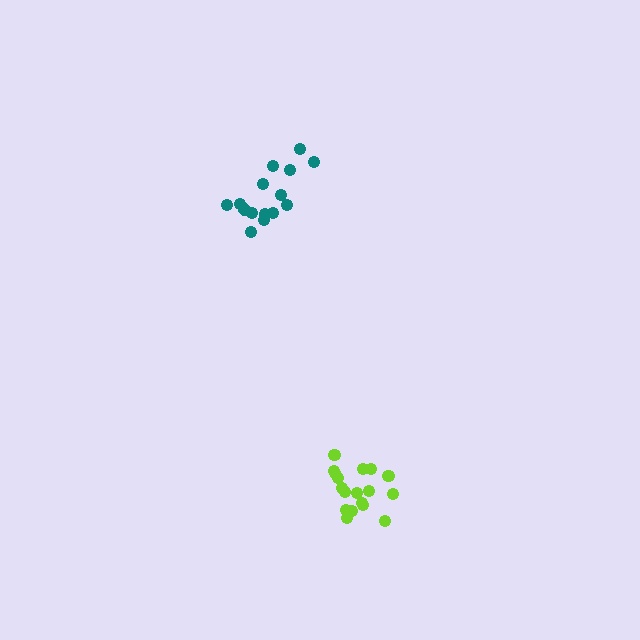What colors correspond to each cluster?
The clusters are colored: lime, teal.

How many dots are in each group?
Group 1: 18 dots, Group 2: 15 dots (33 total).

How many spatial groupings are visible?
There are 2 spatial groupings.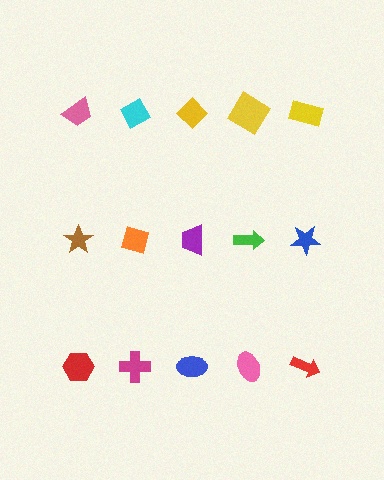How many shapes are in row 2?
5 shapes.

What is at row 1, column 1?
A pink trapezoid.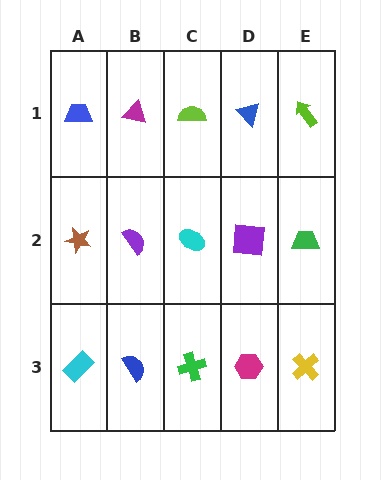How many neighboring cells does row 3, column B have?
3.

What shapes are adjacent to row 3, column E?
A green trapezoid (row 2, column E), a magenta hexagon (row 3, column D).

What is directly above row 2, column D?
A blue triangle.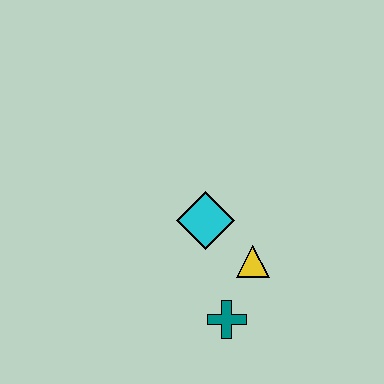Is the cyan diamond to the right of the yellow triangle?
No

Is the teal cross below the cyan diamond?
Yes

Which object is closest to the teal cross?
The yellow triangle is closest to the teal cross.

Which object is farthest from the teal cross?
The cyan diamond is farthest from the teal cross.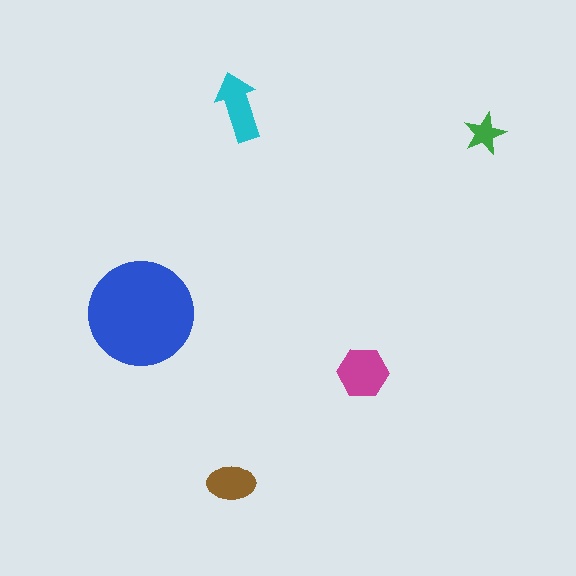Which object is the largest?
The blue circle.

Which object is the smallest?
The green star.